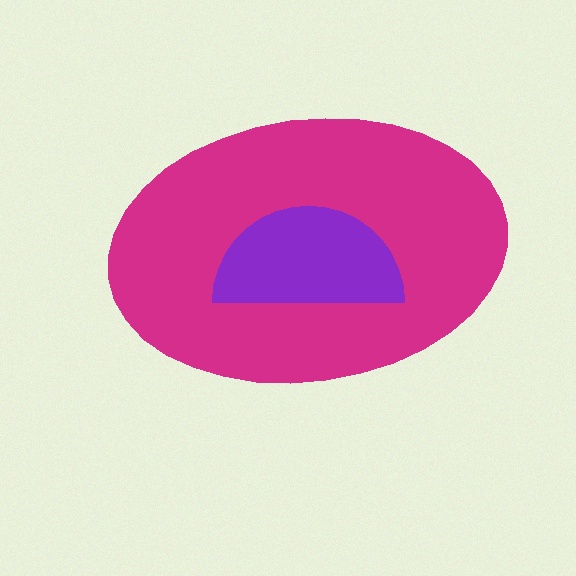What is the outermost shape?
The magenta ellipse.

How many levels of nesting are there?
2.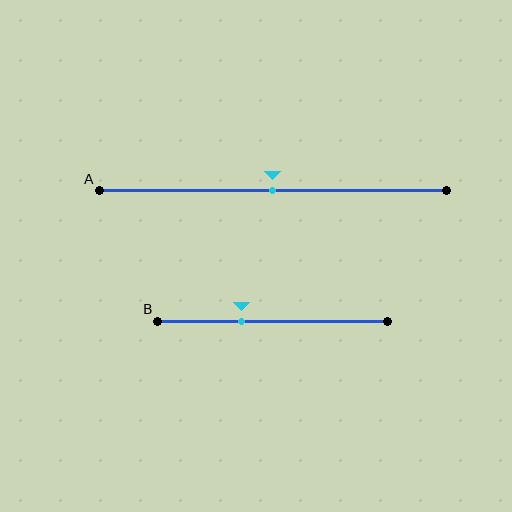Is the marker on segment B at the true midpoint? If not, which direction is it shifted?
No, the marker on segment B is shifted to the left by about 13% of the segment length.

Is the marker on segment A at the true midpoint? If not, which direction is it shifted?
Yes, the marker on segment A is at the true midpoint.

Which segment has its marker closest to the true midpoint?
Segment A has its marker closest to the true midpoint.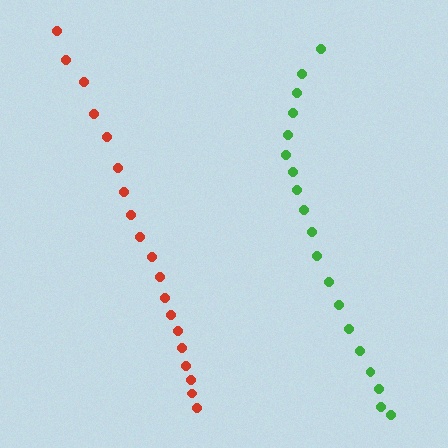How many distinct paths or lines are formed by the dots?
There are 2 distinct paths.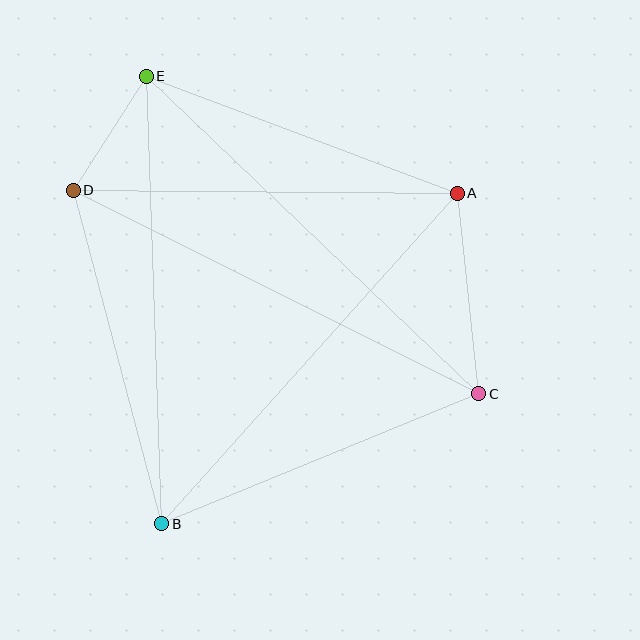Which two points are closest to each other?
Points D and E are closest to each other.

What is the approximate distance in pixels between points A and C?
The distance between A and C is approximately 202 pixels.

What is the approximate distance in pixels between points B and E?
The distance between B and E is approximately 448 pixels.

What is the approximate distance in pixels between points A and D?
The distance between A and D is approximately 384 pixels.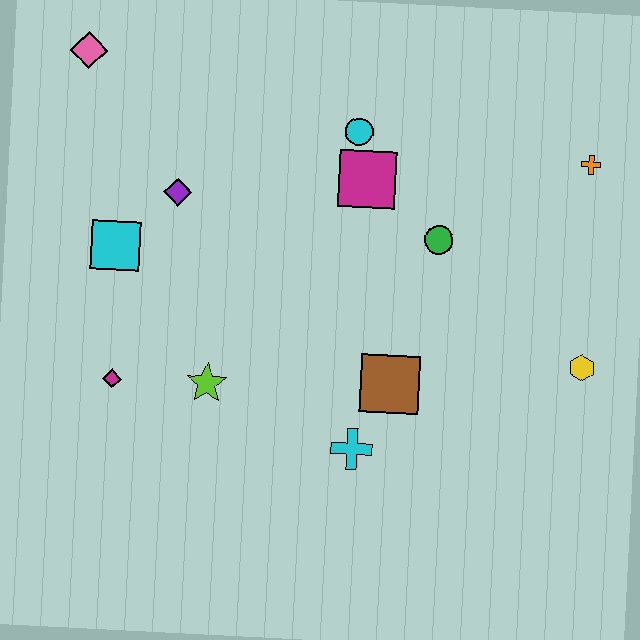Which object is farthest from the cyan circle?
The magenta diamond is farthest from the cyan circle.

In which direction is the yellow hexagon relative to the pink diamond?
The yellow hexagon is to the right of the pink diamond.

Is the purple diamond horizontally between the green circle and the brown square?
No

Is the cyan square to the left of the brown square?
Yes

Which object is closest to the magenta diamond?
The lime star is closest to the magenta diamond.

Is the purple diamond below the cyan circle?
Yes